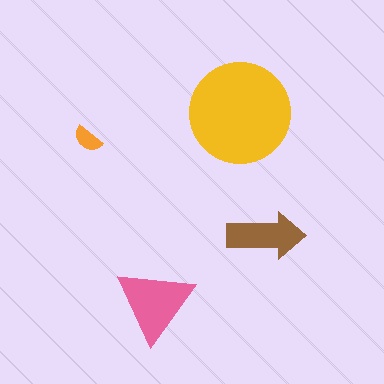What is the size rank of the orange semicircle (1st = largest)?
4th.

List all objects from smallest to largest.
The orange semicircle, the brown arrow, the pink triangle, the yellow circle.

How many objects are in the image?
There are 4 objects in the image.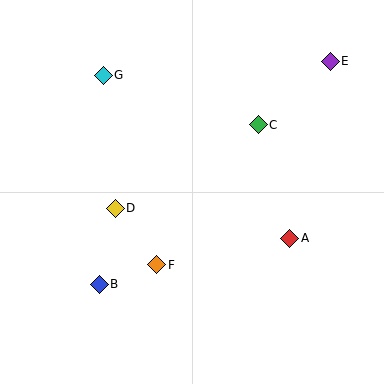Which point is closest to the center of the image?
Point D at (115, 208) is closest to the center.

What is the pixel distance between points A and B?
The distance between A and B is 196 pixels.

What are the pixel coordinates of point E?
Point E is at (330, 61).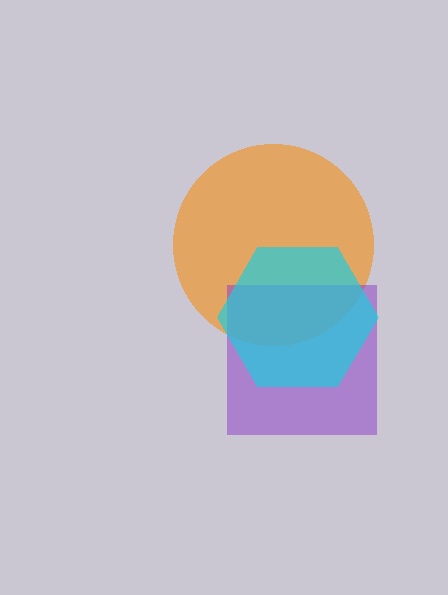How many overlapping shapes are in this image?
There are 3 overlapping shapes in the image.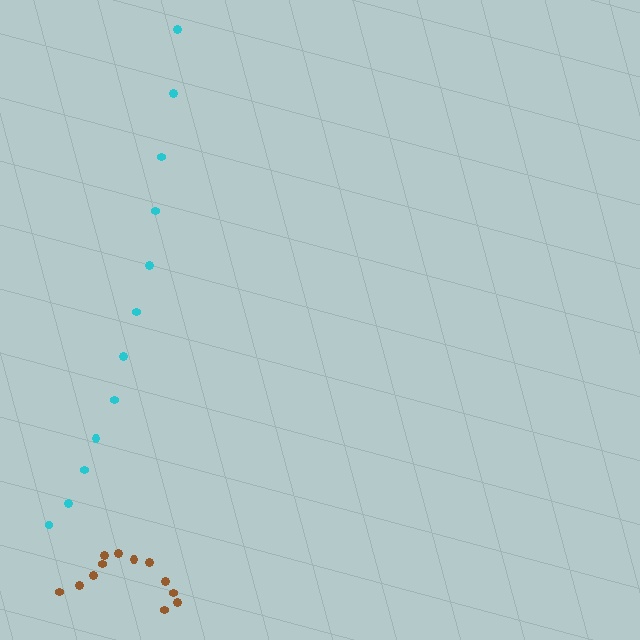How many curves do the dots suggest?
There are 2 distinct paths.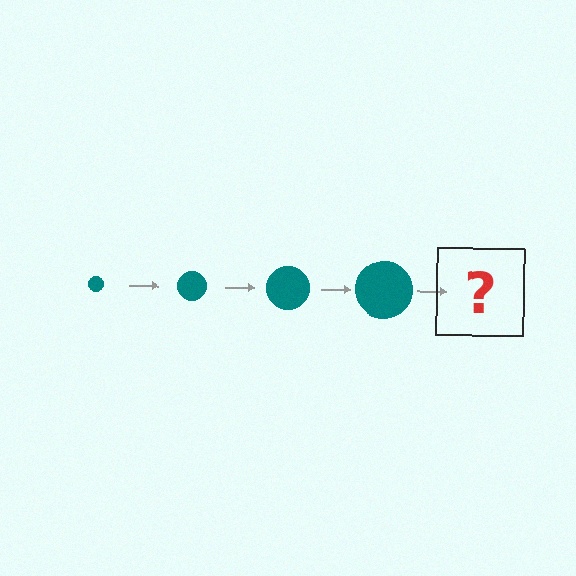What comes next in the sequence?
The next element should be a teal circle, larger than the previous one.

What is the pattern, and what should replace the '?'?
The pattern is that the circle gets progressively larger each step. The '?' should be a teal circle, larger than the previous one.